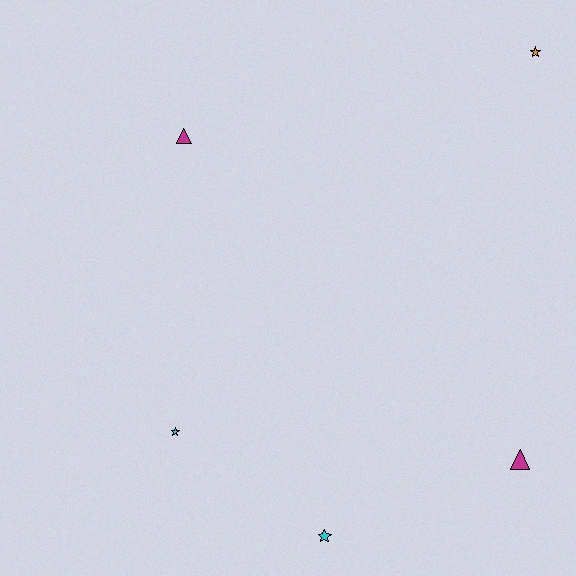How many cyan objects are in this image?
There are 2 cyan objects.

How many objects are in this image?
There are 5 objects.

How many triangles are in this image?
There are 2 triangles.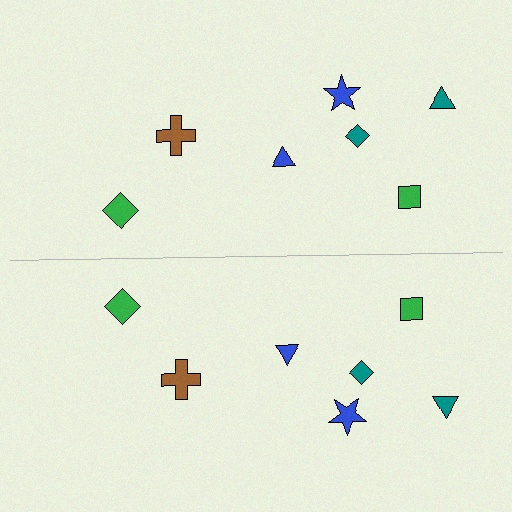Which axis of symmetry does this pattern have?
The pattern has a horizontal axis of symmetry running through the center of the image.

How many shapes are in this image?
There are 14 shapes in this image.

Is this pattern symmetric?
Yes, this pattern has bilateral (reflection) symmetry.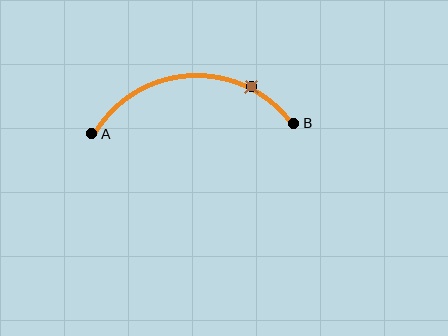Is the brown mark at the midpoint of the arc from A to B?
No. The brown mark lies on the arc but is closer to endpoint B. The arc midpoint would be at the point on the curve equidistant along the arc from both A and B.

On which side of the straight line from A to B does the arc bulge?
The arc bulges above the straight line connecting A and B.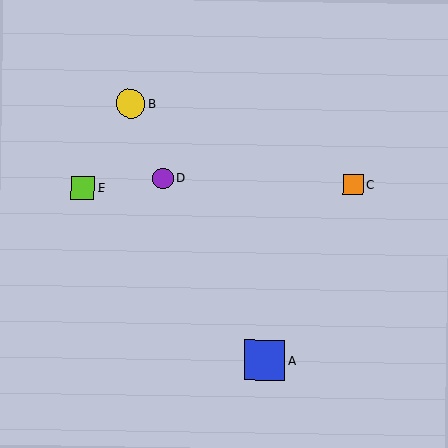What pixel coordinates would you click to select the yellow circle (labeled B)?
Click at (130, 104) to select the yellow circle B.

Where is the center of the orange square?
The center of the orange square is at (353, 185).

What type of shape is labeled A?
Shape A is a blue square.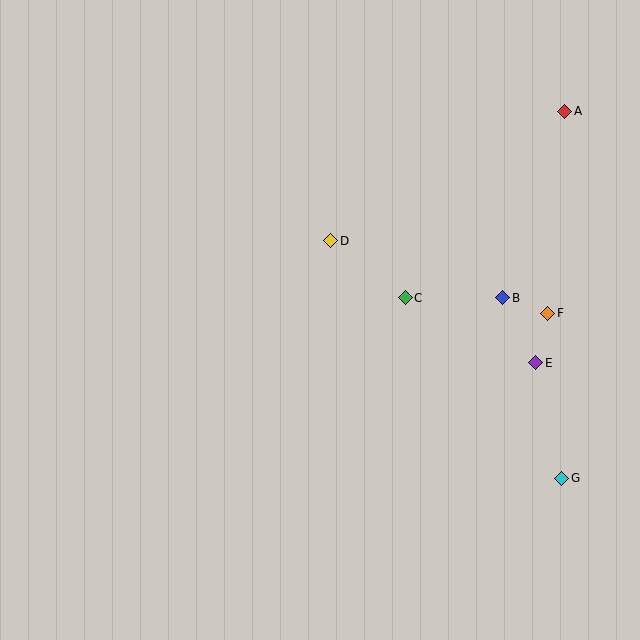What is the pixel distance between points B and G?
The distance between B and G is 190 pixels.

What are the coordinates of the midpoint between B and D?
The midpoint between B and D is at (417, 269).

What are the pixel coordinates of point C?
Point C is at (405, 298).